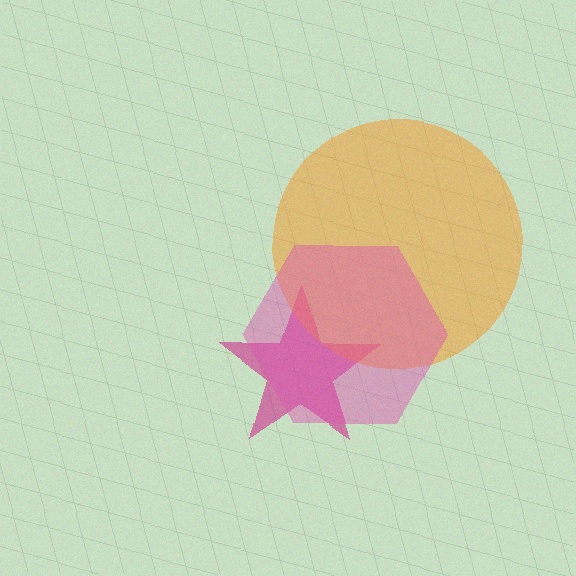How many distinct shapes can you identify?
There are 3 distinct shapes: a magenta star, an orange circle, a pink hexagon.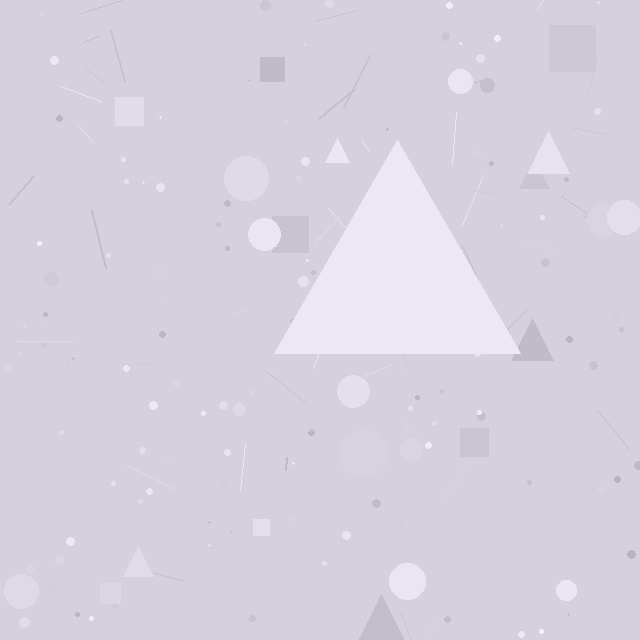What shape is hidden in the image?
A triangle is hidden in the image.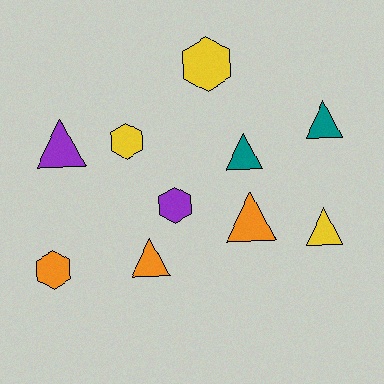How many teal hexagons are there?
There are no teal hexagons.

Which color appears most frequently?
Yellow, with 3 objects.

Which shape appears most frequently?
Triangle, with 6 objects.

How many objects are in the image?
There are 10 objects.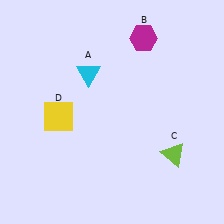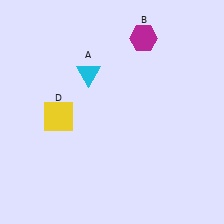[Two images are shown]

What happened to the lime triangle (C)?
The lime triangle (C) was removed in Image 2. It was in the bottom-right area of Image 1.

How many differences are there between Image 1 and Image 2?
There is 1 difference between the two images.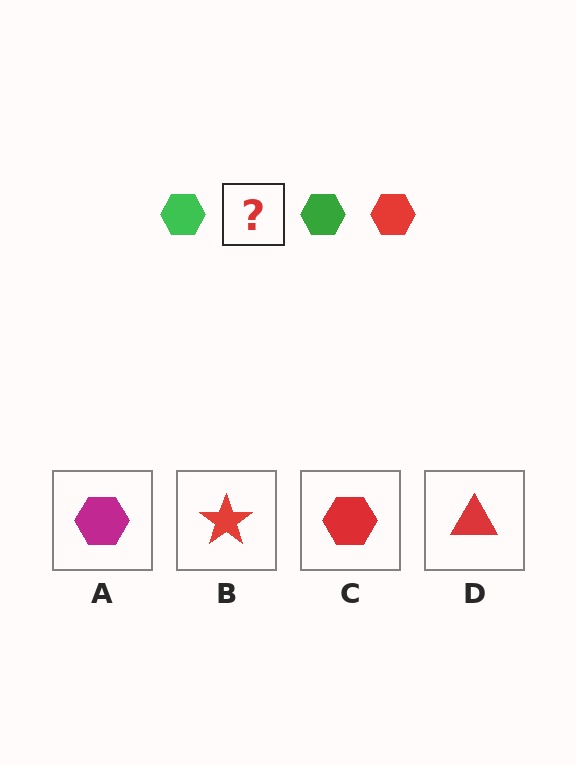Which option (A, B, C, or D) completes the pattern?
C.